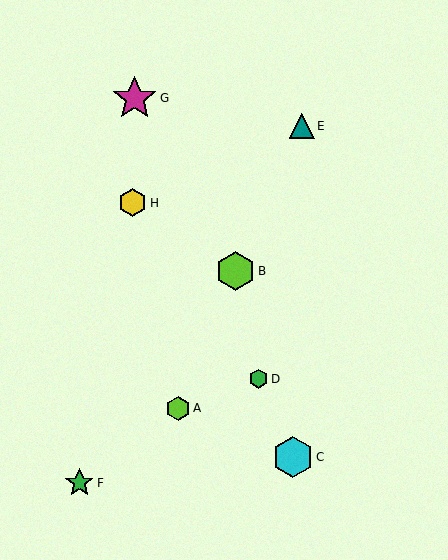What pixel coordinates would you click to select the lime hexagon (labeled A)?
Click at (178, 408) to select the lime hexagon A.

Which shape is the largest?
The magenta star (labeled G) is the largest.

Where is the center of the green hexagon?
The center of the green hexagon is at (258, 379).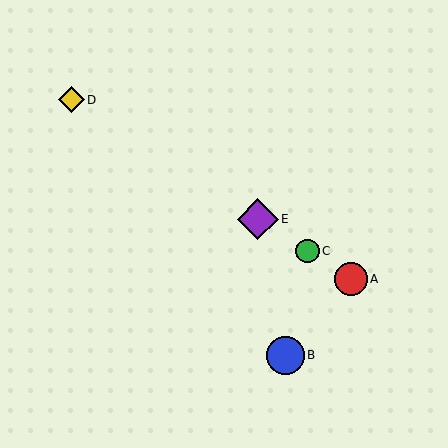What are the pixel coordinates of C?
Object C is at (307, 251).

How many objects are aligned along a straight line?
4 objects (A, C, D, E) are aligned along a straight line.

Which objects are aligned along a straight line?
Objects A, C, D, E are aligned along a straight line.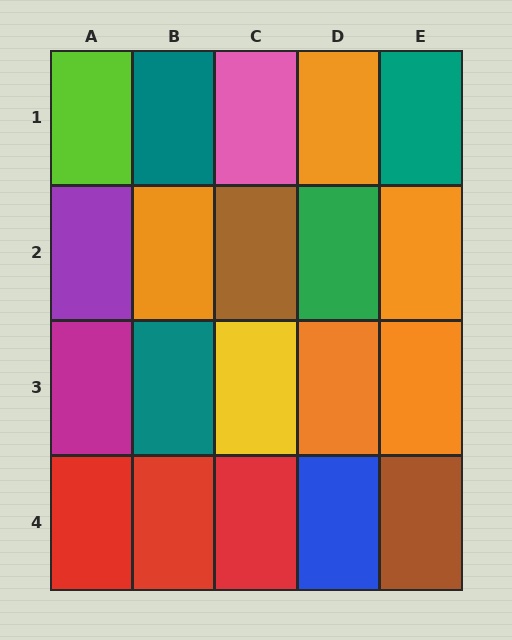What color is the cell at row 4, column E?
Brown.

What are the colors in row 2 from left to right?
Purple, orange, brown, green, orange.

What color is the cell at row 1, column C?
Pink.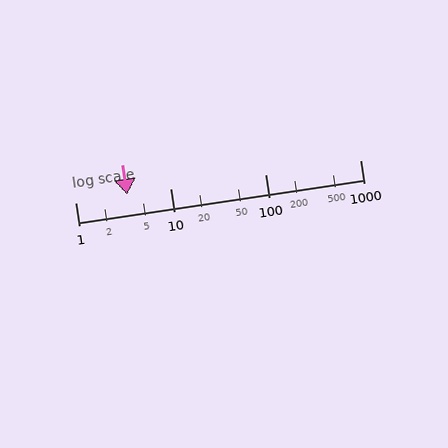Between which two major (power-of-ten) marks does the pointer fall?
The pointer is between 1 and 10.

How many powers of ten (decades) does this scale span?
The scale spans 3 decades, from 1 to 1000.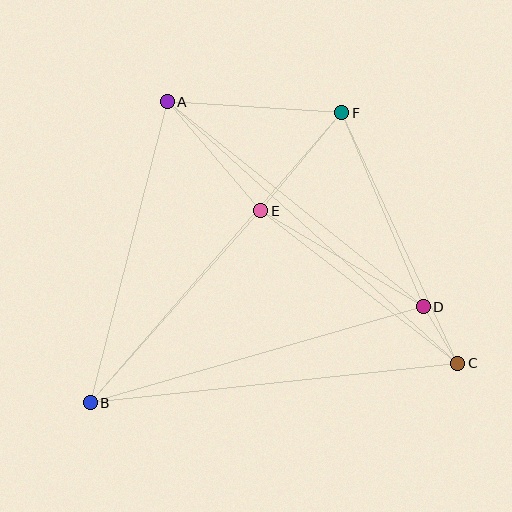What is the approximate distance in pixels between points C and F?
The distance between C and F is approximately 276 pixels.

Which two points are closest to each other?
Points C and D are closest to each other.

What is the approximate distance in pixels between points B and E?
The distance between B and E is approximately 257 pixels.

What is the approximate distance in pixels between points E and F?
The distance between E and F is approximately 127 pixels.